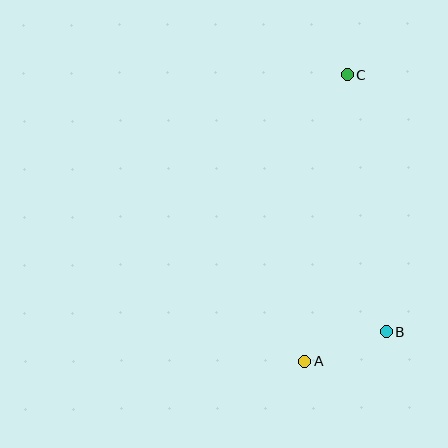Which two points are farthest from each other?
Points A and C are farthest from each other.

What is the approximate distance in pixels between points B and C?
The distance between B and C is approximately 260 pixels.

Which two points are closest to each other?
Points A and B are closest to each other.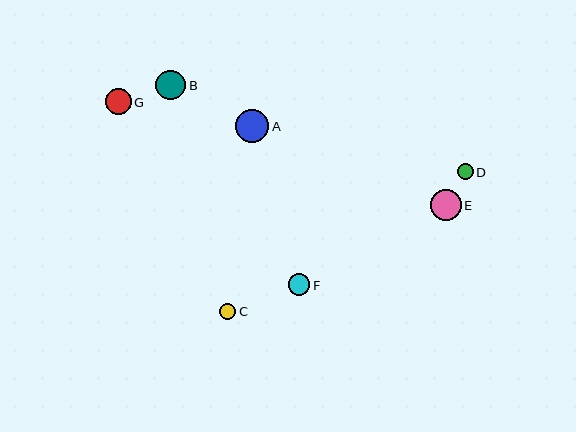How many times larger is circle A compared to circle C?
Circle A is approximately 2.1 times the size of circle C.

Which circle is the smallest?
Circle D is the smallest with a size of approximately 16 pixels.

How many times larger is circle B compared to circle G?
Circle B is approximately 1.2 times the size of circle G.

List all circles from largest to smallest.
From largest to smallest: A, E, B, G, F, C, D.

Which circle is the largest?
Circle A is the largest with a size of approximately 34 pixels.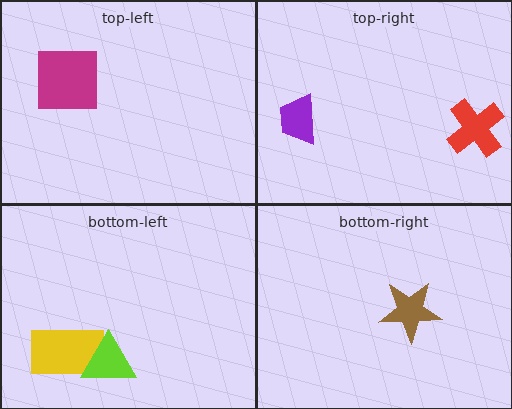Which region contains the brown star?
The bottom-right region.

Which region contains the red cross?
The top-right region.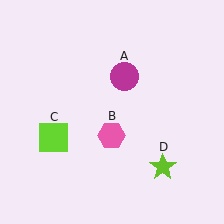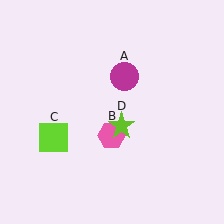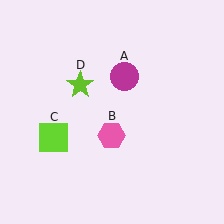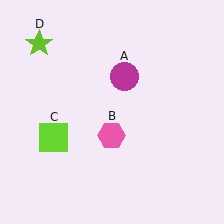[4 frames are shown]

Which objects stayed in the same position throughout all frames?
Magenta circle (object A) and pink hexagon (object B) and lime square (object C) remained stationary.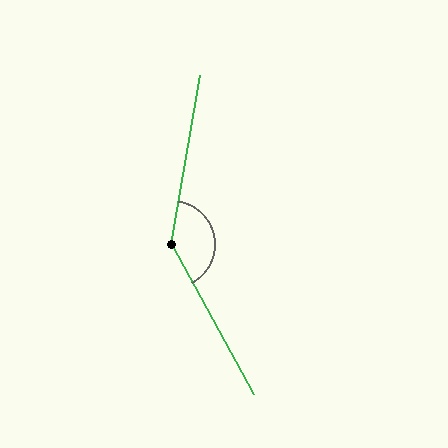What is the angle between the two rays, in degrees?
Approximately 142 degrees.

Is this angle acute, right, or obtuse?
It is obtuse.